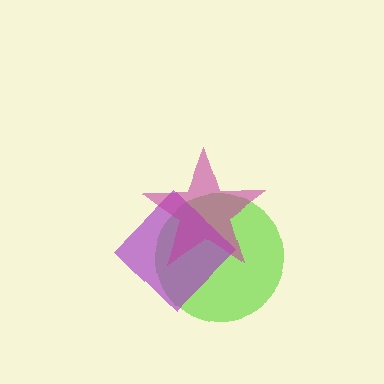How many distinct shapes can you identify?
There are 3 distinct shapes: a lime circle, a purple diamond, a magenta star.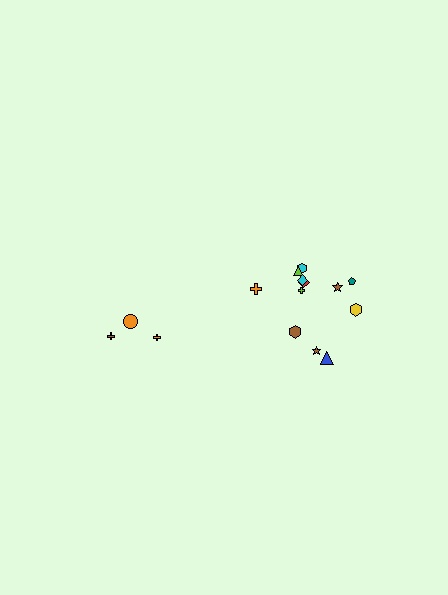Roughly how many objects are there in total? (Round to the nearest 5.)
Roughly 15 objects in total.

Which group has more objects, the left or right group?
The right group.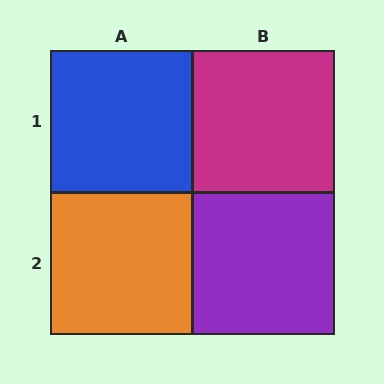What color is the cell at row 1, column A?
Blue.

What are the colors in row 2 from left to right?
Orange, purple.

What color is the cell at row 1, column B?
Magenta.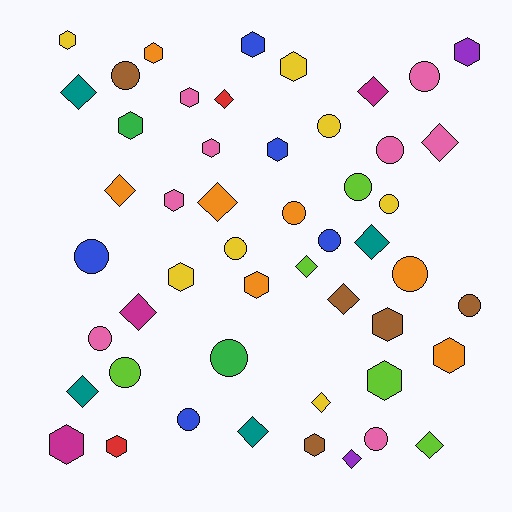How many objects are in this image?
There are 50 objects.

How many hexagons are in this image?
There are 18 hexagons.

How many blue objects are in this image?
There are 5 blue objects.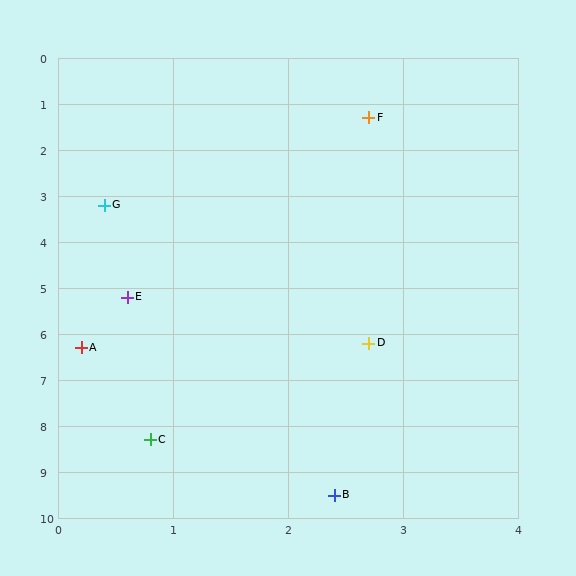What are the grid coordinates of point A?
Point A is at approximately (0.2, 6.3).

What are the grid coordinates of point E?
Point E is at approximately (0.6, 5.2).